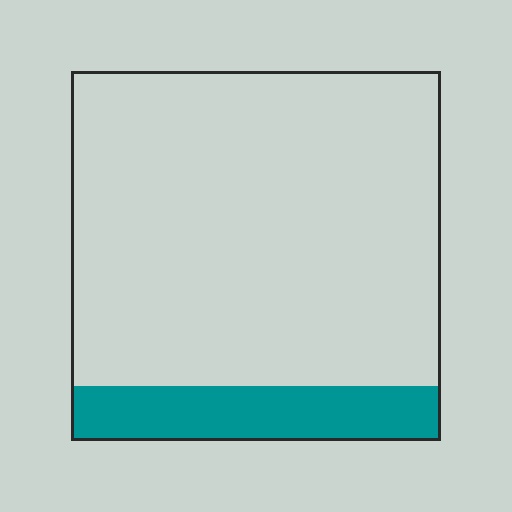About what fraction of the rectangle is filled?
About one sixth (1/6).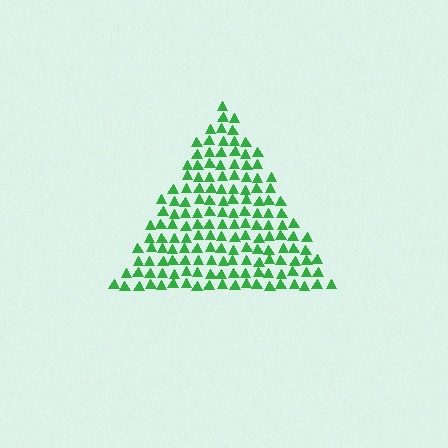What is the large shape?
The large shape is a triangle.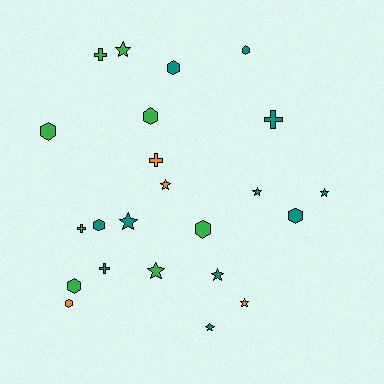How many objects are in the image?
There are 23 objects.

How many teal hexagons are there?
There are 4 teal hexagons.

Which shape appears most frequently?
Hexagon, with 9 objects.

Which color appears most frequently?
Teal, with 11 objects.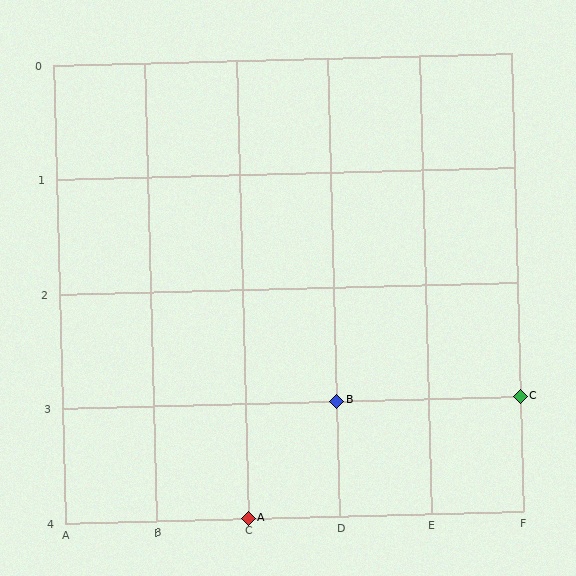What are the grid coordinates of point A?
Point A is at grid coordinates (C, 4).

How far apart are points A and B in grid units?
Points A and B are 1 column and 1 row apart (about 1.4 grid units diagonally).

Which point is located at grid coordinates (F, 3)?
Point C is at (F, 3).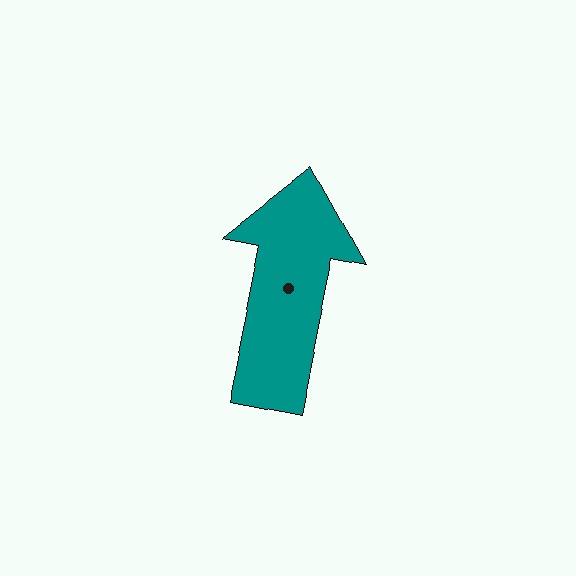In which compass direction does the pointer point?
North.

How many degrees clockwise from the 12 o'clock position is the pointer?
Approximately 12 degrees.